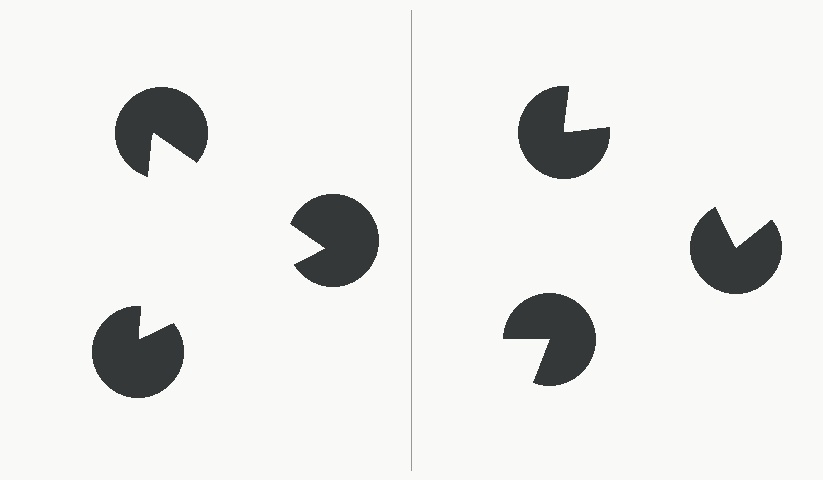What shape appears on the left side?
An illusory triangle.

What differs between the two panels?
The pac-man discs are positioned identically on both sides; only the wedge orientations differ. On the left they align to a triangle; on the right they are misaligned.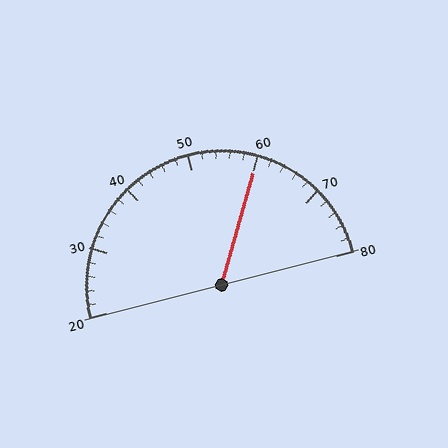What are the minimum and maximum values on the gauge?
The gauge ranges from 20 to 80.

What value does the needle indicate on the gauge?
The needle indicates approximately 60.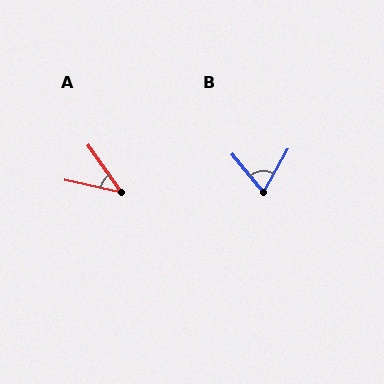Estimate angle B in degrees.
Approximately 69 degrees.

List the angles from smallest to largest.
A (42°), B (69°).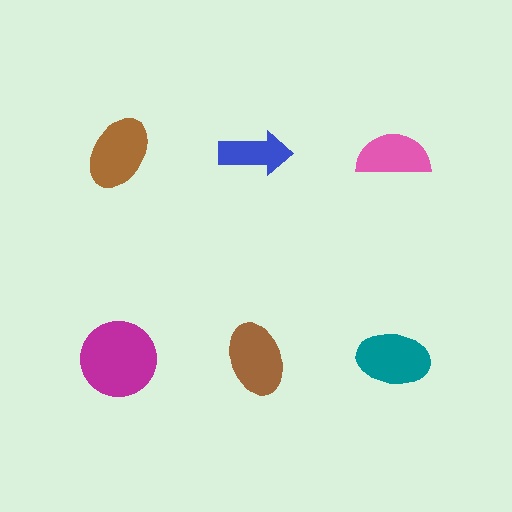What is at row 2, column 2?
A brown ellipse.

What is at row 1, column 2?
A blue arrow.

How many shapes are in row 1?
3 shapes.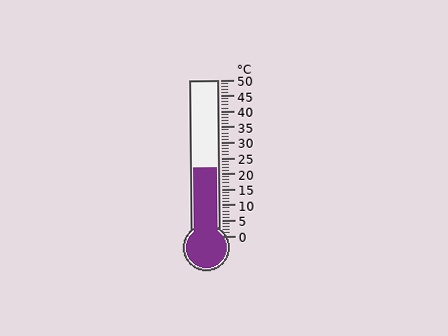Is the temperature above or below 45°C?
The temperature is below 45°C.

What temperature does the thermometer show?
The thermometer shows approximately 22°C.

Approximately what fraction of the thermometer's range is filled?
The thermometer is filled to approximately 45% of its range.